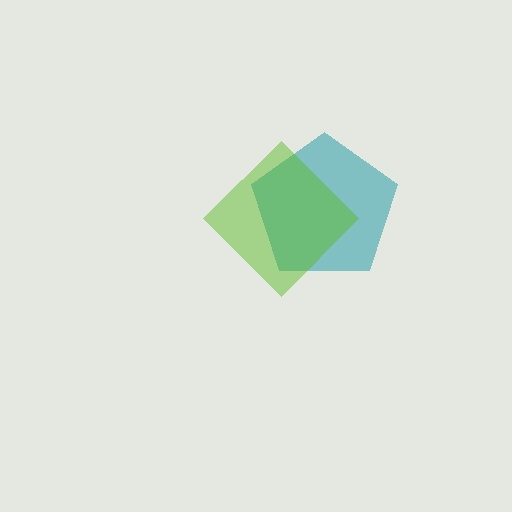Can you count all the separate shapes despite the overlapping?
Yes, there are 2 separate shapes.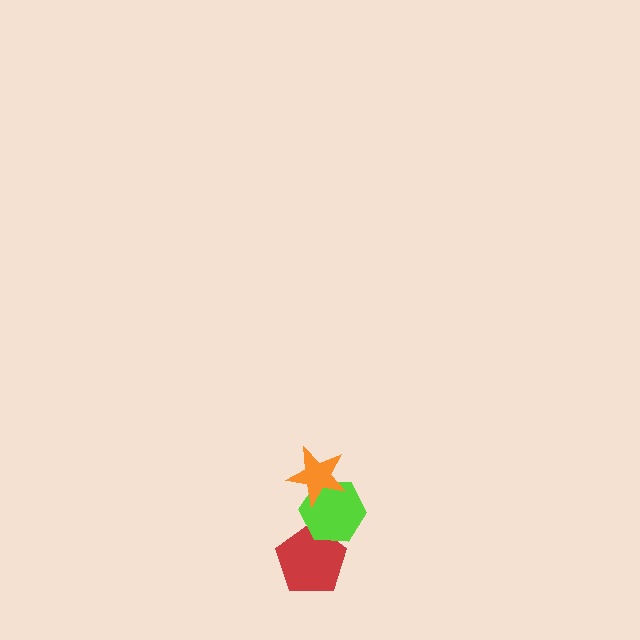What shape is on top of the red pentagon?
The lime hexagon is on top of the red pentagon.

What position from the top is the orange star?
The orange star is 1st from the top.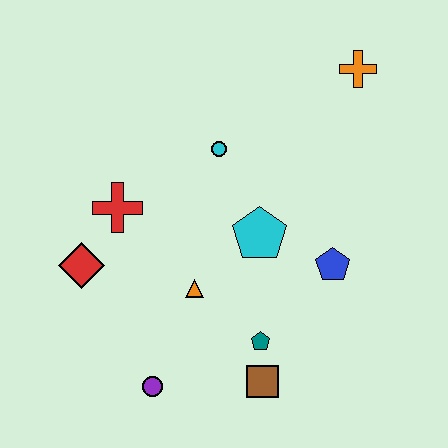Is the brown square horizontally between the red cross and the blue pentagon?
Yes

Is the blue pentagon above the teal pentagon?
Yes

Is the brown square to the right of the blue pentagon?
No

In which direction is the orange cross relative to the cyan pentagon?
The orange cross is above the cyan pentagon.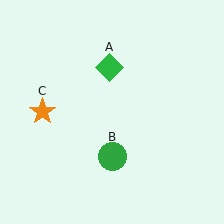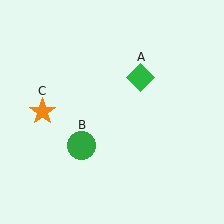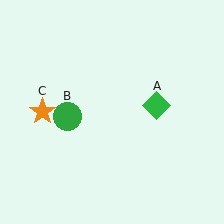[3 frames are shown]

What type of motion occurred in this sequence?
The green diamond (object A), green circle (object B) rotated clockwise around the center of the scene.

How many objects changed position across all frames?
2 objects changed position: green diamond (object A), green circle (object B).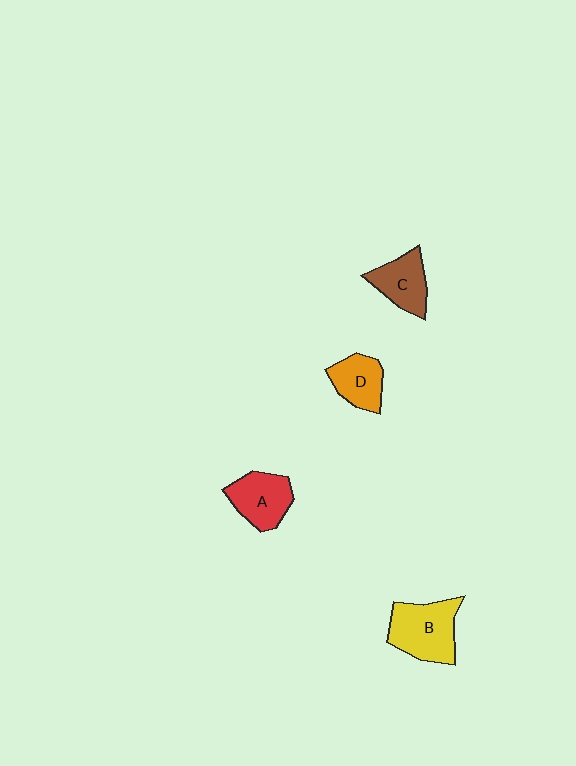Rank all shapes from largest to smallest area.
From largest to smallest: B (yellow), A (red), C (brown), D (orange).